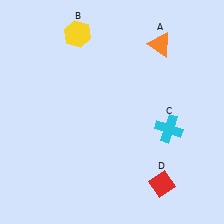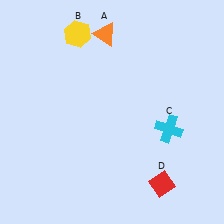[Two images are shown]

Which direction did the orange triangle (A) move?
The orange triangle (A) moved left.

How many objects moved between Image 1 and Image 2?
1 object moved between the two images.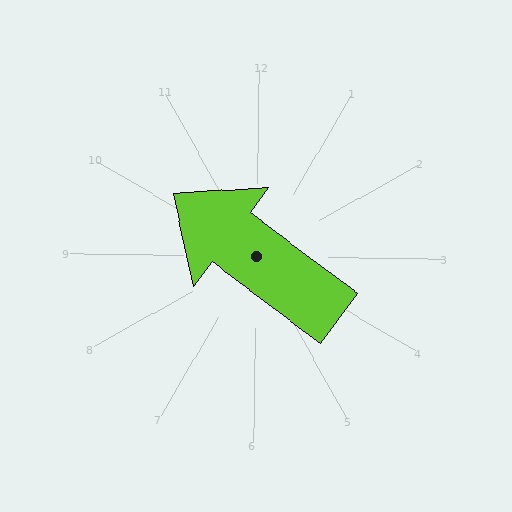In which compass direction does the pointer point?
Northwest.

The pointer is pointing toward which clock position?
Roughly 10 o'clock.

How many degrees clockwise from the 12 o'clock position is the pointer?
Approximately 306 degrees.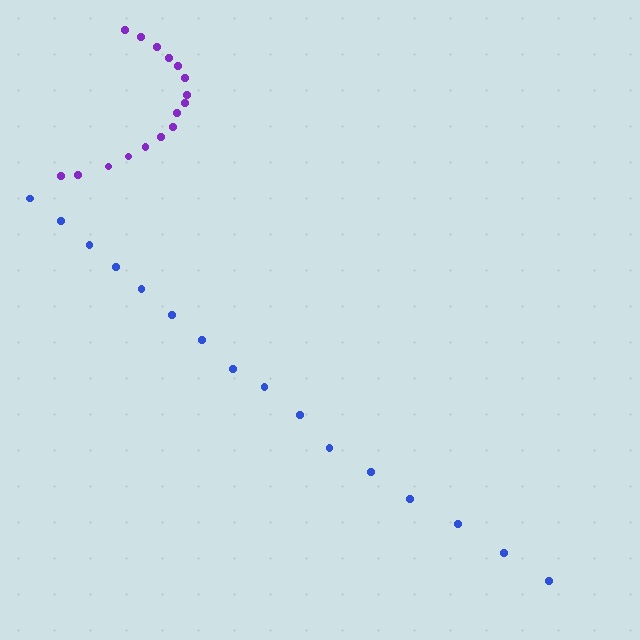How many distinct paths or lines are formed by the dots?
There are 2 distinct paths.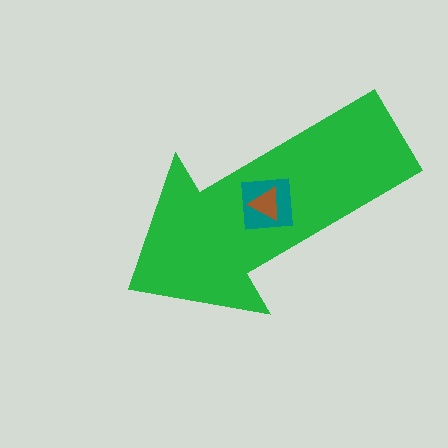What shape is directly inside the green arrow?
The teal square.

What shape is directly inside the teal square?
The brown triangle.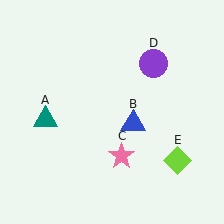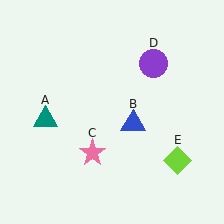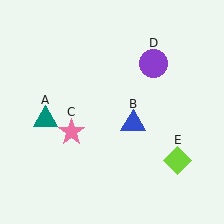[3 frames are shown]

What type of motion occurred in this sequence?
The pink star (object C) rotated clockwise around the center of the scene.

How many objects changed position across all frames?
1 object changed position: pink star (object C).